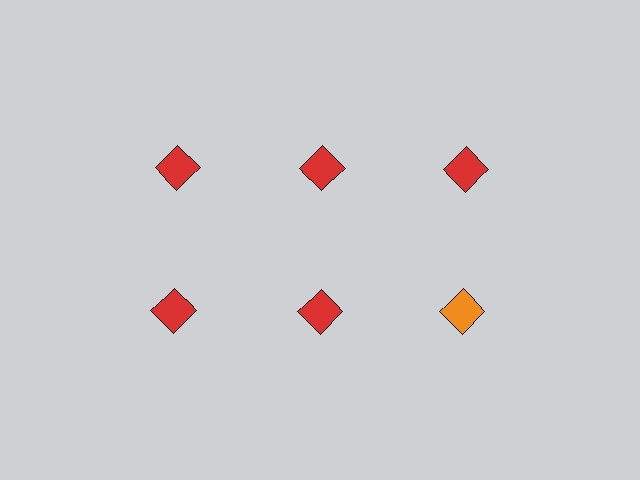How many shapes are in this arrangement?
There are 6 shapes arranged in a grid pattern.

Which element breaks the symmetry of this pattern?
The orange diamond in the second row, center column breaks the symmetry. All other shapes are red diamonds.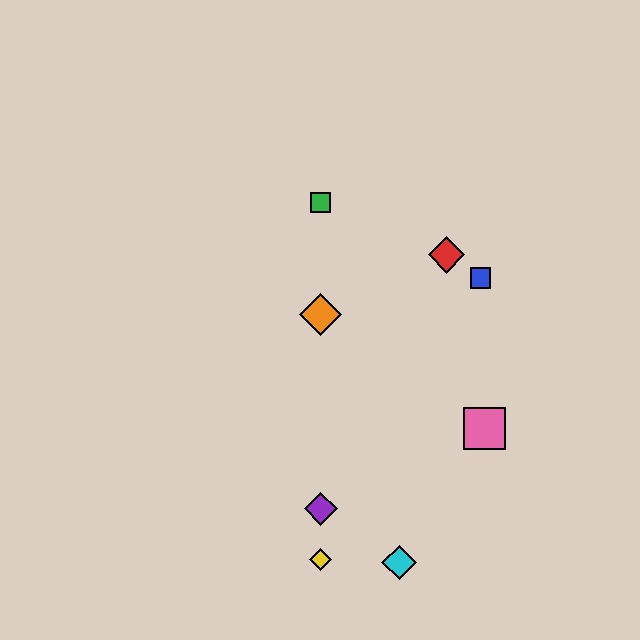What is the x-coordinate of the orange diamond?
The orange diamond is at x≈321.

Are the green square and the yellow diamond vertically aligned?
Yes, both are at x≈321.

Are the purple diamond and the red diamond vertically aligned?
No, the purple diamond is at x≈321 and the red diamond is at x≈447.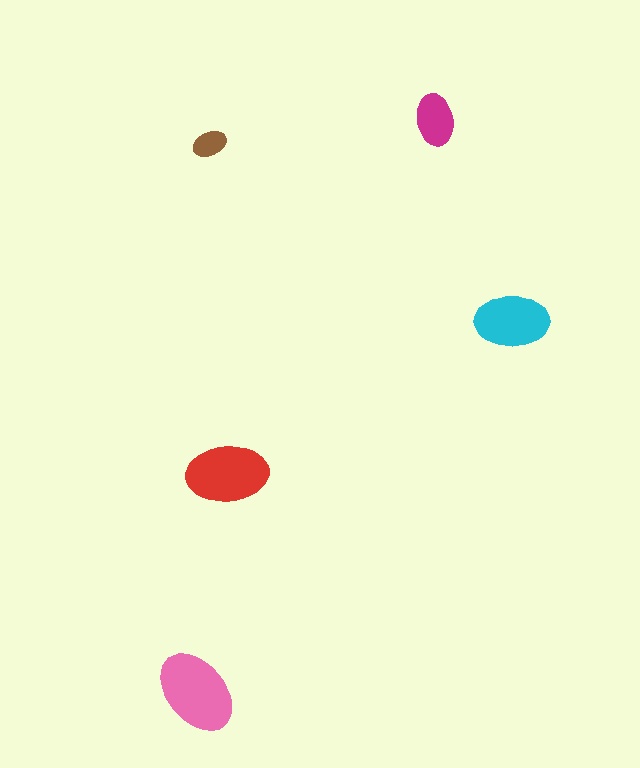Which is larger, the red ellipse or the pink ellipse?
The pink one.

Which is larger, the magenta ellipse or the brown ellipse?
The magenta one.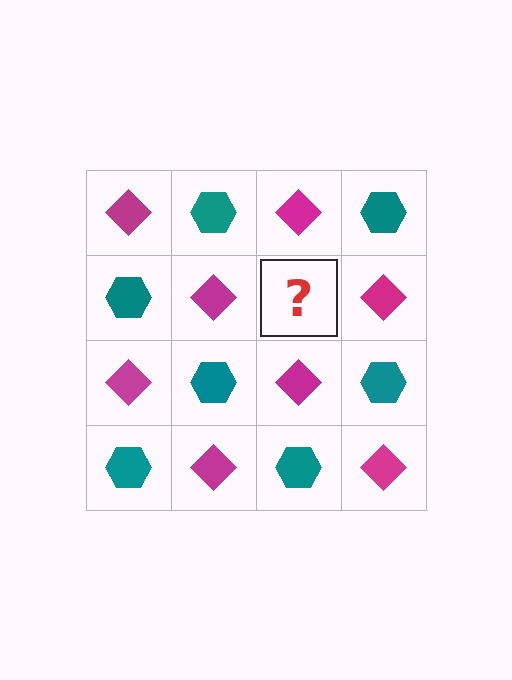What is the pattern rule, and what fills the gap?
The rule is that it alternates magenta diamond and teal hexagon in a checkerboard pattern. The gap should be filled with a teal hexagon.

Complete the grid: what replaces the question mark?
The question mark should be replaced with a teal hexagon.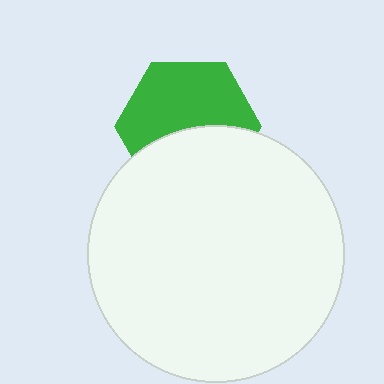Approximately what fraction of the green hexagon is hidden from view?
Roughly 43% of the green hexagon is hidden behind the white circle.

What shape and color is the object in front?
The object in front is a white circle.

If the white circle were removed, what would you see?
You would see the complete green hexagon.